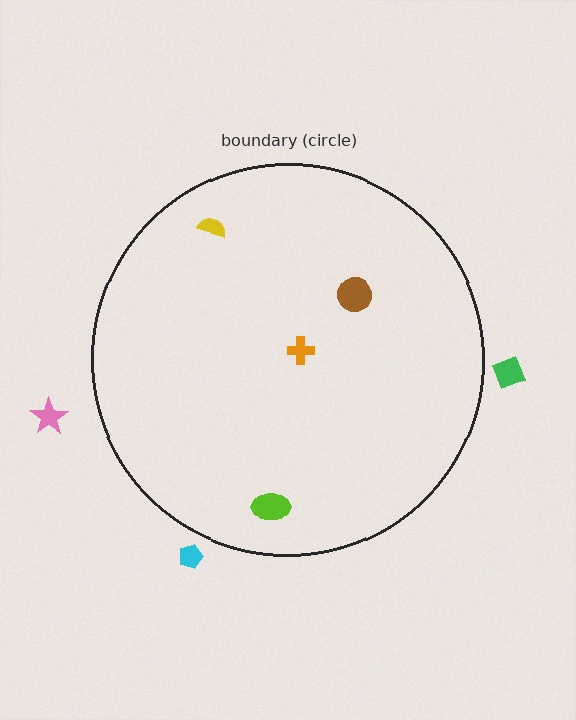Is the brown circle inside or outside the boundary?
Inside.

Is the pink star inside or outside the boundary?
Outside.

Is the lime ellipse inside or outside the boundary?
Inside.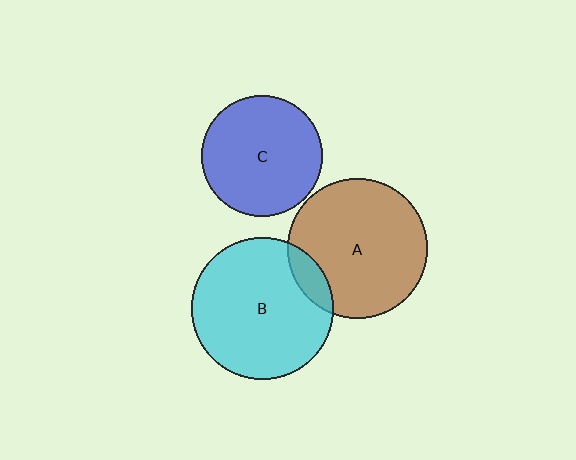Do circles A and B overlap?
Yes.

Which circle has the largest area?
Circle B (cyan).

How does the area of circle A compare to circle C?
Approximately 1.3 times.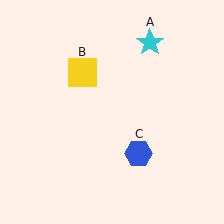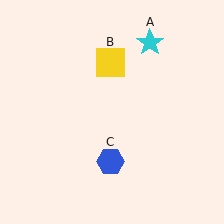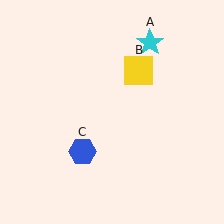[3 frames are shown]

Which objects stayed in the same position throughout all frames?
Cyan star (object A) remained stationary.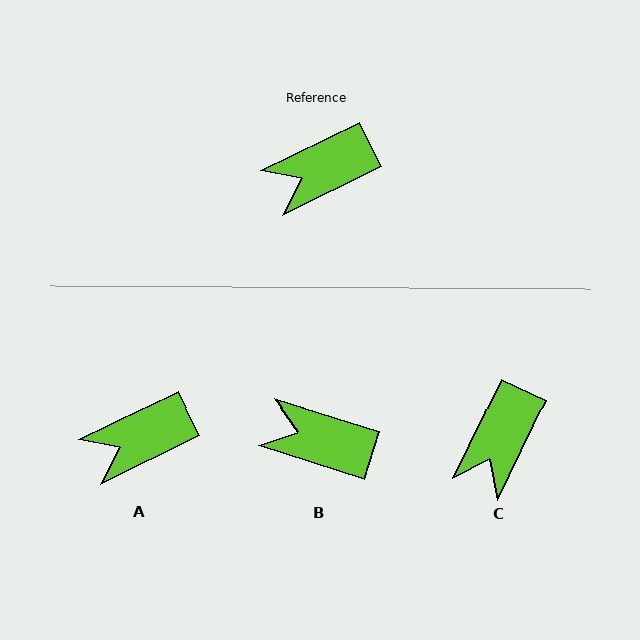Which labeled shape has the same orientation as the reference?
A.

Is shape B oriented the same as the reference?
No, it is off by about 44 degrees.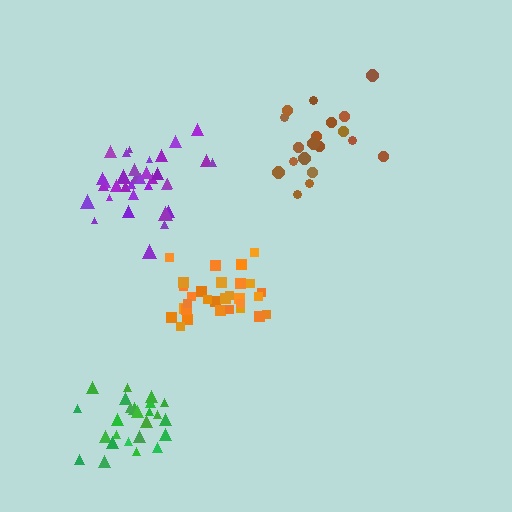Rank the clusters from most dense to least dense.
green, purple, orange, brown.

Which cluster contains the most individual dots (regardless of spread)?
Purple (35).